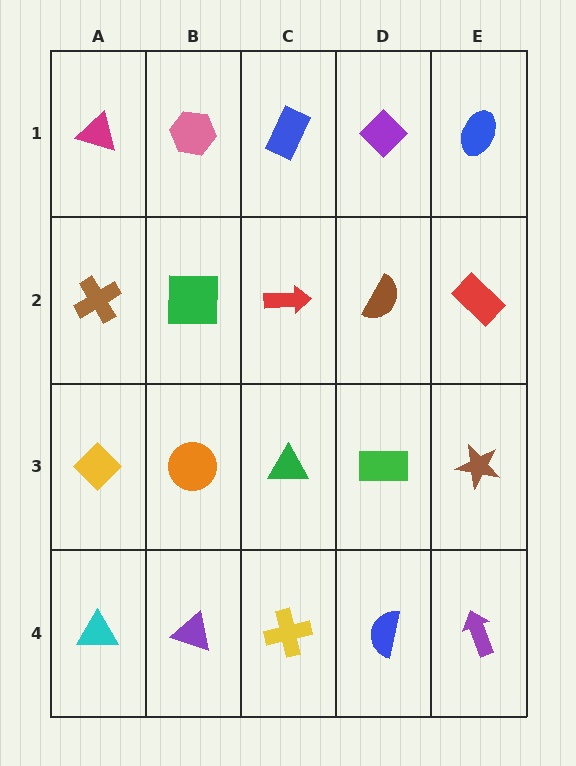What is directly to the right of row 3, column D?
A brown star.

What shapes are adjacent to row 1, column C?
A red arrow (row 2, column C), a pink hexagon (row 1, column B), a purple diamond (row 1, column D).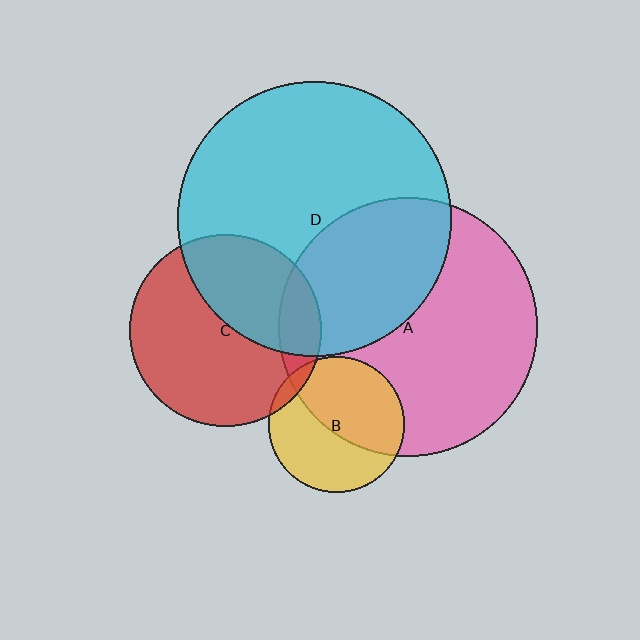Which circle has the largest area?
Circle D (cyan).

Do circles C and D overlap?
Yes.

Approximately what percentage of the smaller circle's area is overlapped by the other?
Approximately 40%.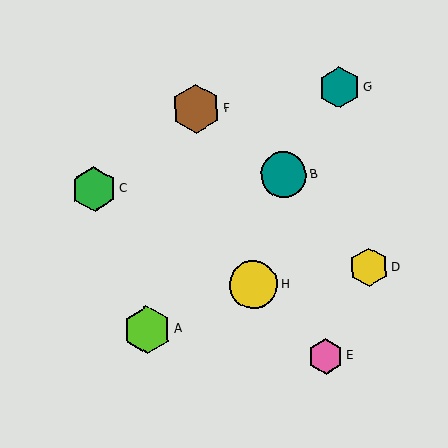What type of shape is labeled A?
Shape A is a lime hexagon.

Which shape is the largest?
The brown hexagon (labeled F) is the largest.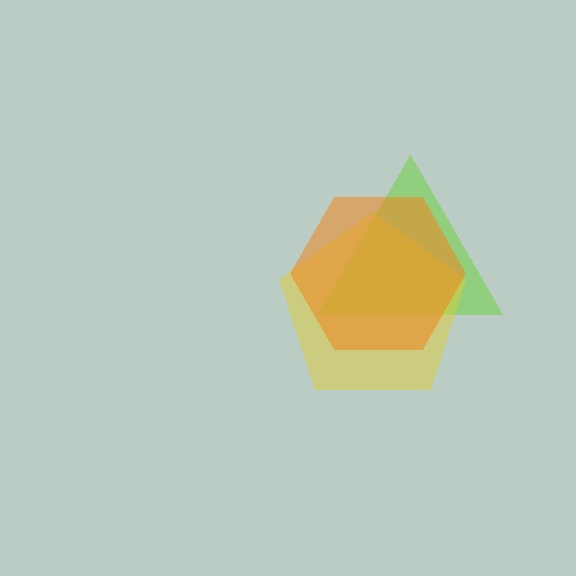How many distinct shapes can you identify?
There are 3 distinct shapes: a lime triangle, a yellow pentagon, an orange hexagon.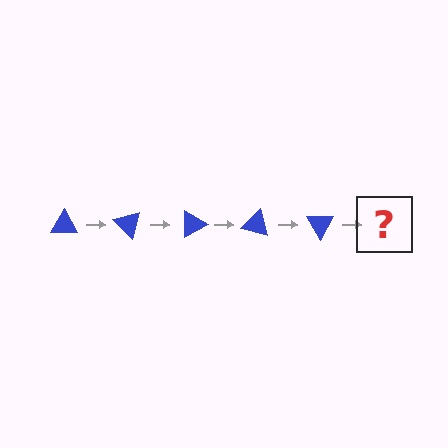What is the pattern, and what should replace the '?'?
The pattern is that the triangle rotates 45 degrees each step. The '?' should be a blue triangle rotated 225 degrees.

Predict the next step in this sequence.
The next step is a blue triangle rotated 225 degrees.